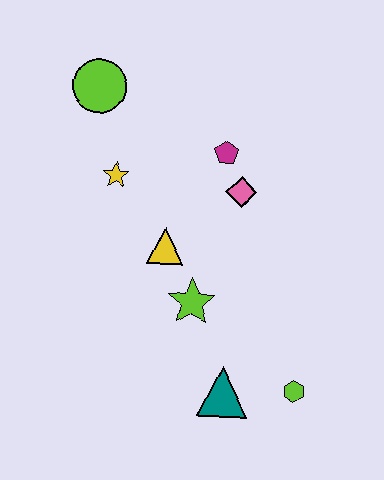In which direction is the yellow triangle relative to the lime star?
The yellow triangle is above the lime star.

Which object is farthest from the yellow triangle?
The lime hexagon is farthest from the yellow triangle.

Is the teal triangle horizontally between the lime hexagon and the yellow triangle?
Yes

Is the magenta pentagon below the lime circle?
Yes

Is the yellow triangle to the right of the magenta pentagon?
No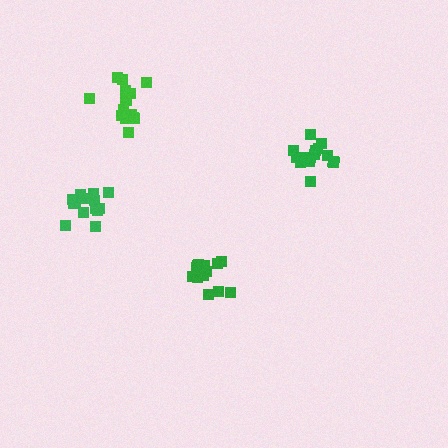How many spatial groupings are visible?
There are 4 spatial groupings.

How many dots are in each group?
Group 1: 13 dots, Group 2: 14 dots, Group 3: 14 dots, Group 4: 15 dots (56 total).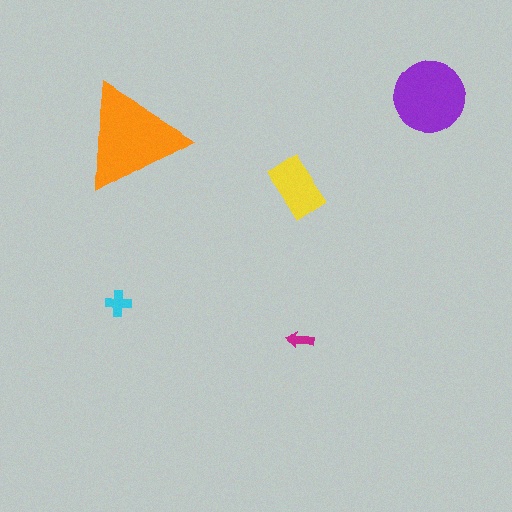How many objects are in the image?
There are 5 objects in the image.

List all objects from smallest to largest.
The magenta arrow, the cyan cross, the yellow rectangle, the purple circle, the orange triangle.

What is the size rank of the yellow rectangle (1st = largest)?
3rd.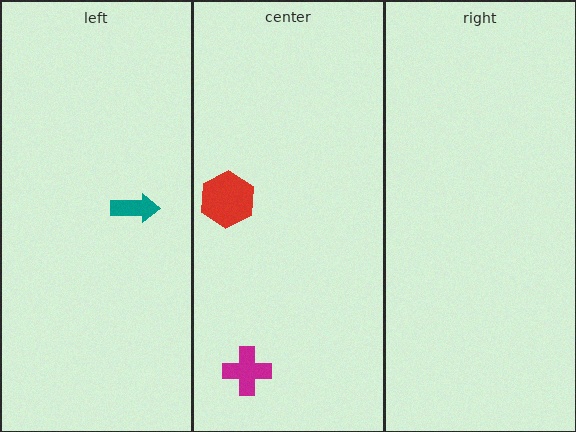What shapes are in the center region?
The red hexagon, the magenta cross.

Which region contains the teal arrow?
The left region.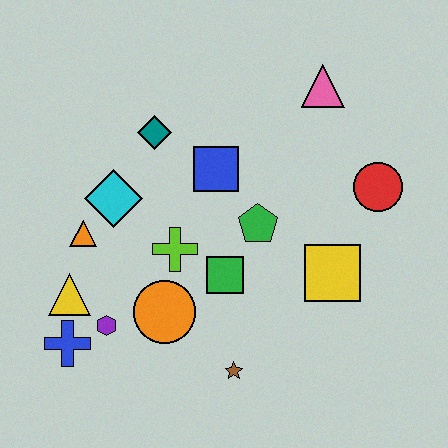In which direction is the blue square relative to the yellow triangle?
The blue square is to the right of the yellow triangle.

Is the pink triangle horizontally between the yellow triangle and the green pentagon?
No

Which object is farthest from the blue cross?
The pink triangle is farthest from the blue cross.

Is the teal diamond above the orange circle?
Yes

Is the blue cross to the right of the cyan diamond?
No